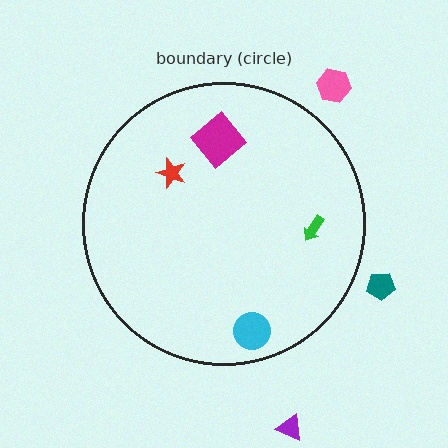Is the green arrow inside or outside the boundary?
Inside.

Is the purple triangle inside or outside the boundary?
Outside.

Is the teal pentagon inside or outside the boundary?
Outside.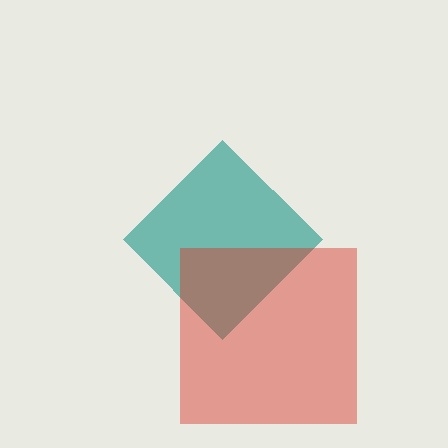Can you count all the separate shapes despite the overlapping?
Yes, there are 2 separate shapes.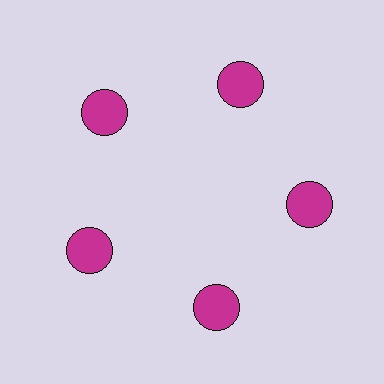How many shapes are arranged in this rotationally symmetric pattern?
There are 5 shapes, arranged in 5 groups of 1.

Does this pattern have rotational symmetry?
Yes, this pattern has 5-fold rotational symmetry. It looks the same after rotating 72 degrees around the center.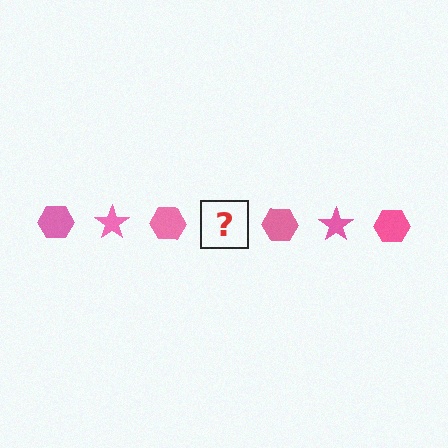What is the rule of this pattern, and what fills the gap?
The rule is that the pattern cycles through hexagon, star shapes in pink. The gap should be filled with a pink star.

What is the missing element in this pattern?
The missing element is a pink star.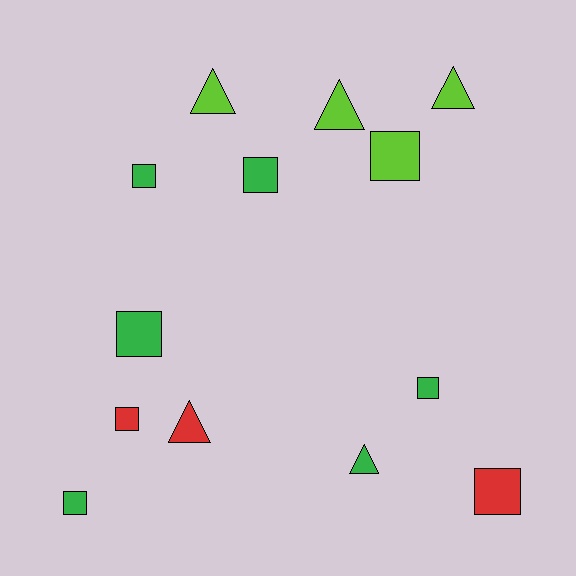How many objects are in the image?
There are 13 objects.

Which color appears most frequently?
Green, with 6 objects.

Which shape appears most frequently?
Square, with 8 objects.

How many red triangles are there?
There is 1 red triangle.